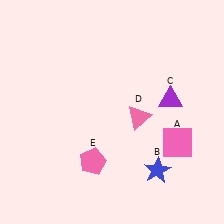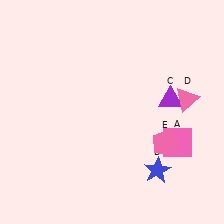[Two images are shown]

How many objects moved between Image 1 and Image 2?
2 objects moved between the two images.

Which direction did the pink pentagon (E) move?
The pink pentagon (E) moved right.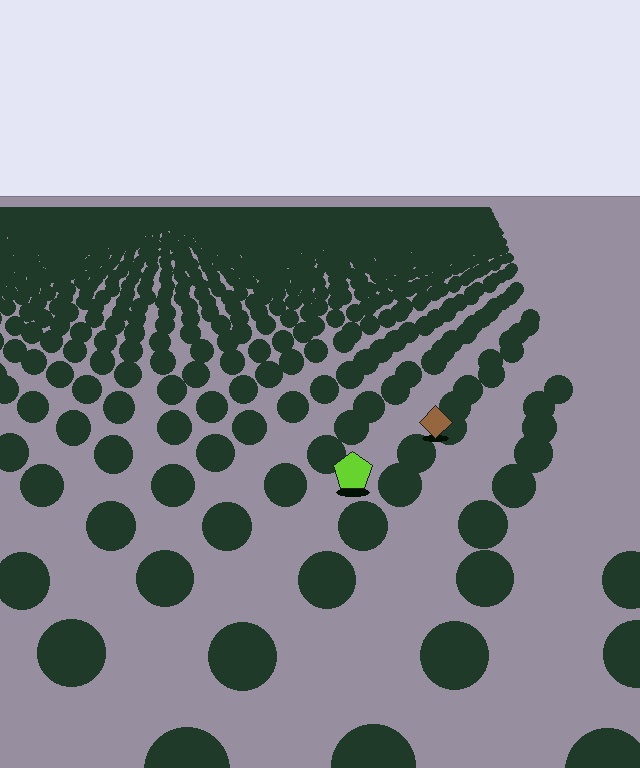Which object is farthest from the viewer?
The brown diamond is farthest from the viewer. It appears smaller and the ground texture around it is denser.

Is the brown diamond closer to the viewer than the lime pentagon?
No. The lime pentagon is closer — you can tell from the texture gradient: the ground texture is coarser near it.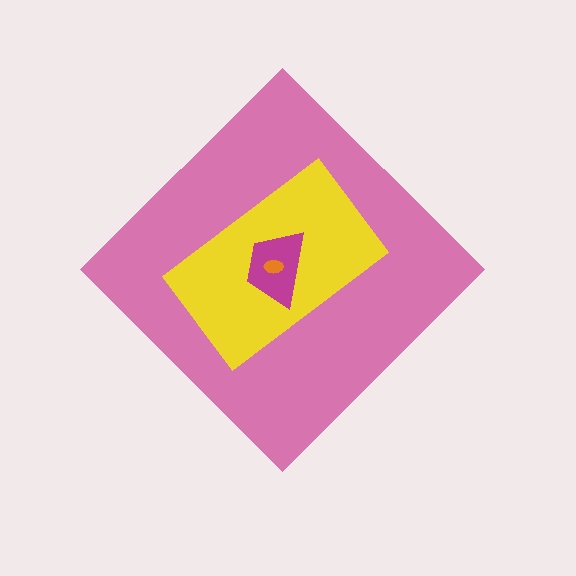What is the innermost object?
The orange ellipse.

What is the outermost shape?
The pink diamond.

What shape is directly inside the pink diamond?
The yellow rectangle.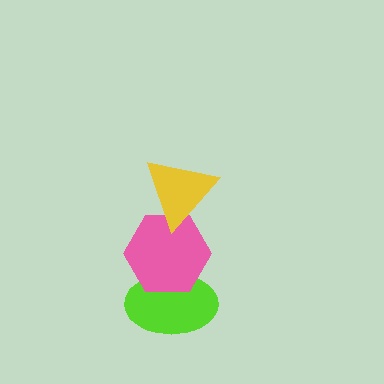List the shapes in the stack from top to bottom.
From top to bottom: the yellow triangle, the pink hexagon, the lime ellipse.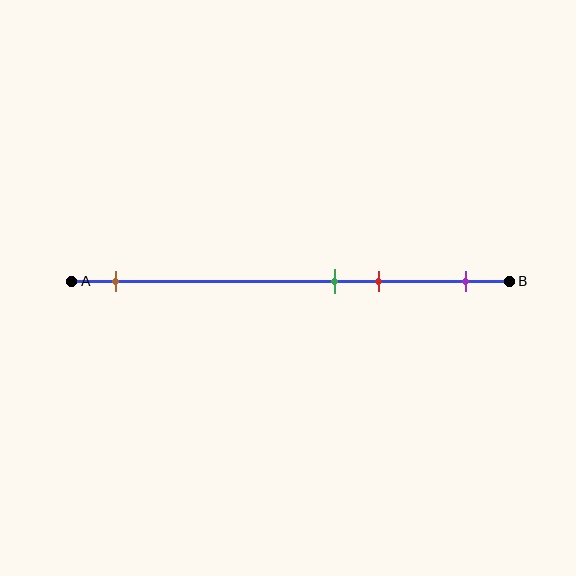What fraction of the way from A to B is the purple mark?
The purple mark is approximately 90% (0.9) of the way from A to B.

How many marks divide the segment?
There are 4 marks dividing the segment.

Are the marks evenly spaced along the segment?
No, the marks are not evenly spaced.